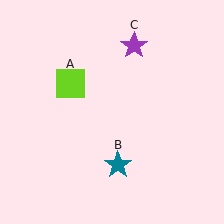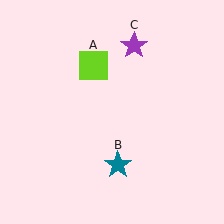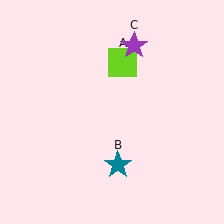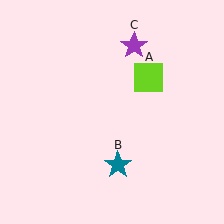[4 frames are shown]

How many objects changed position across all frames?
1 object changed position: lime square (object A).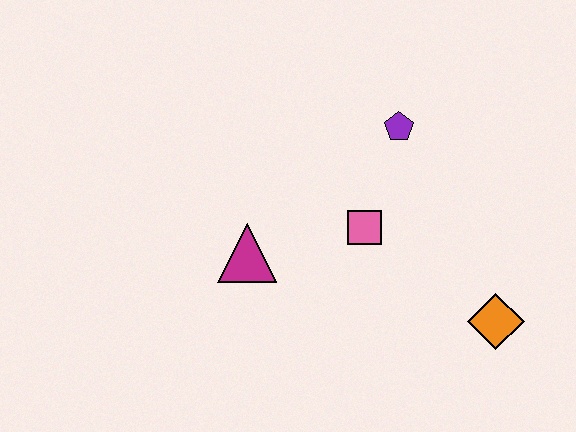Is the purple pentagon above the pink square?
Yes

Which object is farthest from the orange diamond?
The magenta triangle is farthest from the orange diamond.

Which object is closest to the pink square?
The purple pentagon is closest to the pink square.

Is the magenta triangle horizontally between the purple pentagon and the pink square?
No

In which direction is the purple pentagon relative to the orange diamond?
The purple pentagon is above the orange diamond.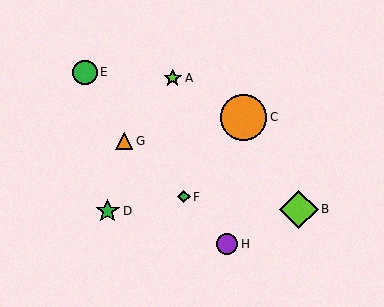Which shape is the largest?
The orange circle (labeled C) is the largest.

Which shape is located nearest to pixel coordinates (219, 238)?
The purple circle (labeled H) at (227, 244) is nearest to that location.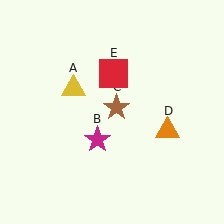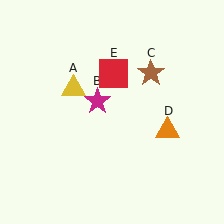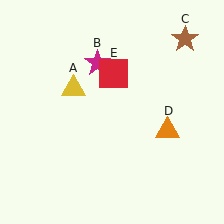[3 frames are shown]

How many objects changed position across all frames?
2 objects changed position: magenta star (object B), brown star (object C).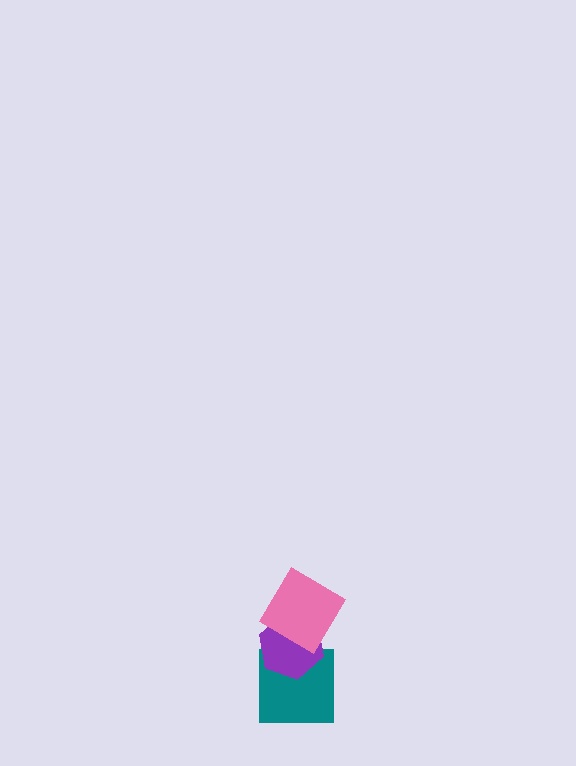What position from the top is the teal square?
The teal square is 3rd from the top.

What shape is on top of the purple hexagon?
The pink diamond is on top of the purple hexagon.